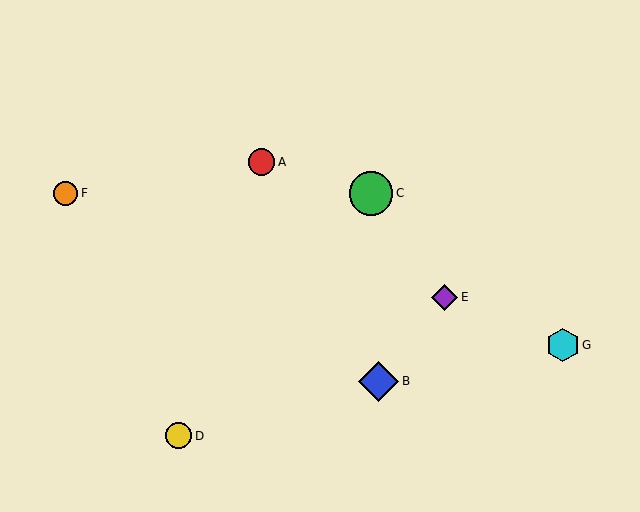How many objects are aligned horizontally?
2 objects (C, F) are aligned horizontally.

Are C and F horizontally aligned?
Yes, both are at y≈193.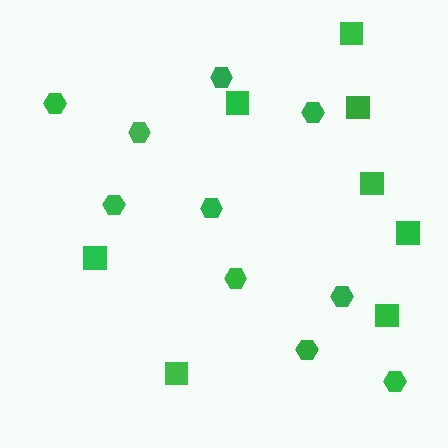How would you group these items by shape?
There are 2 groups: one group of squares (8) and one group of hexagons (10).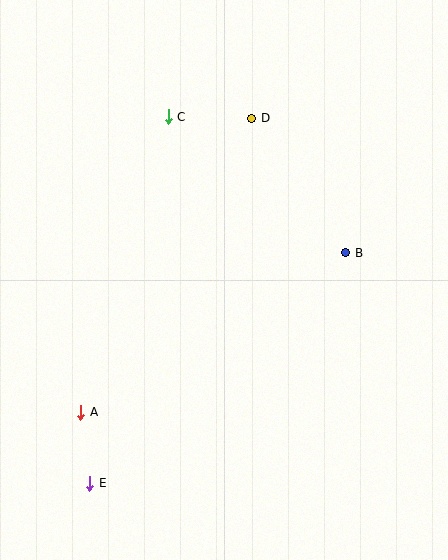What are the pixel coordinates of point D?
Point D is at (252, 118).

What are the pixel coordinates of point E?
Point E is at (90, 483).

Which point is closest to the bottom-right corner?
Point B is closest to the bottom-right corner.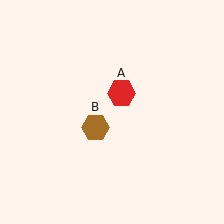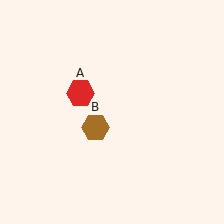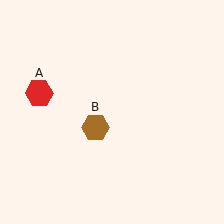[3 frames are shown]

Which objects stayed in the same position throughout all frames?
Brown hexagon (object B) remained stationary.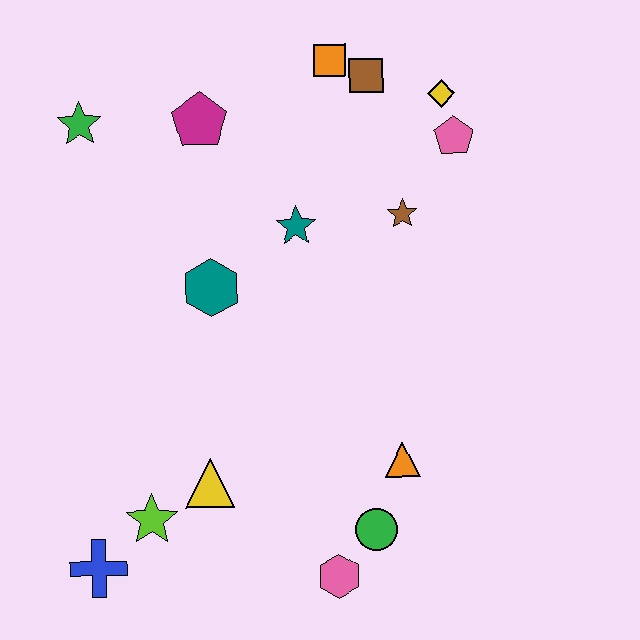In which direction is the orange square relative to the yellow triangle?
The orange square is above the yellow triangle.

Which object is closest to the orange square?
The brown square is closest to the orange square.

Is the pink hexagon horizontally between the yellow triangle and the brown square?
Yes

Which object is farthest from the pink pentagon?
The blue cross is farthest from the pink pentagon.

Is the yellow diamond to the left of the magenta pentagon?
No